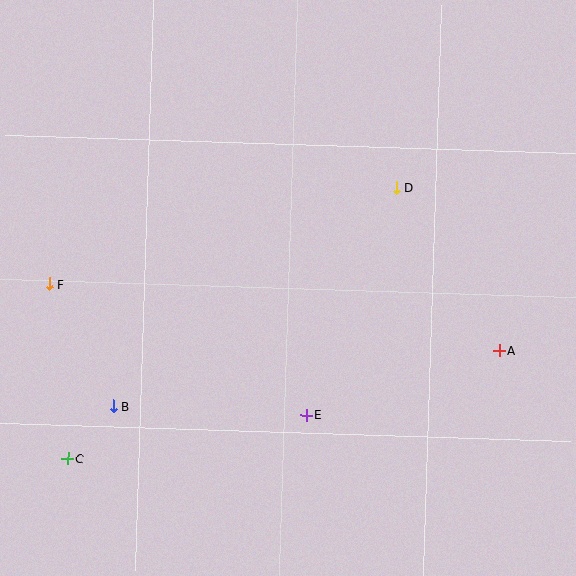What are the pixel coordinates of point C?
Point C is at (67, 459).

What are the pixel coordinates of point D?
Point D is at (397, 188).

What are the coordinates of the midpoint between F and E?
The midpoint between F and E is at (178, 349).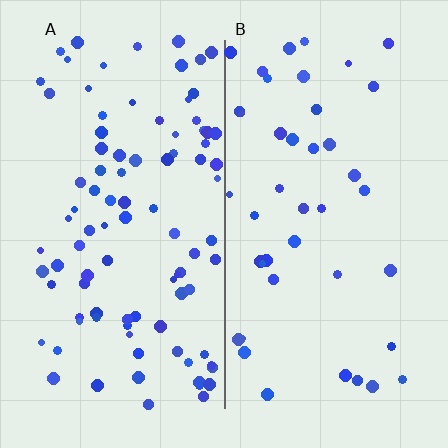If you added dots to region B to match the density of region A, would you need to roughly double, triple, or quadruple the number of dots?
Approximately double.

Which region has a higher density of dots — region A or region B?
A (the left).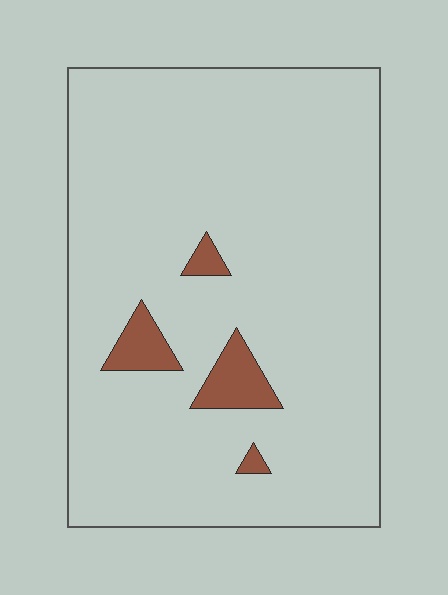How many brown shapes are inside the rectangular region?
4.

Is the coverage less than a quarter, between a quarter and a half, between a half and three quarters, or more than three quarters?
Less than a quarter.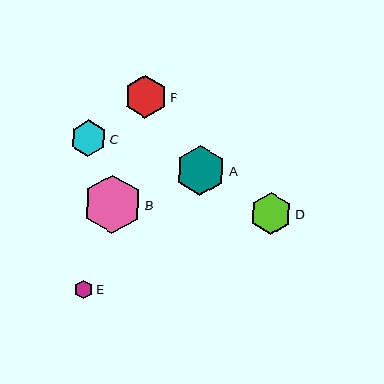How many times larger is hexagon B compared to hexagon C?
Hexagon B is approximately 1.6 times the size of hexagon C.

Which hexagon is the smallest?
Hexagon E is the smallest with a size of approximately 18 pixels.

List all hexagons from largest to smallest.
From largest to smallest: B, A, F, D, C, E.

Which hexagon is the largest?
Hexagon B is the largest with a size of approximately 59 pixels.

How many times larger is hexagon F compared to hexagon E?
Hexagon F is approximately 2.3 times the size of hexagon E.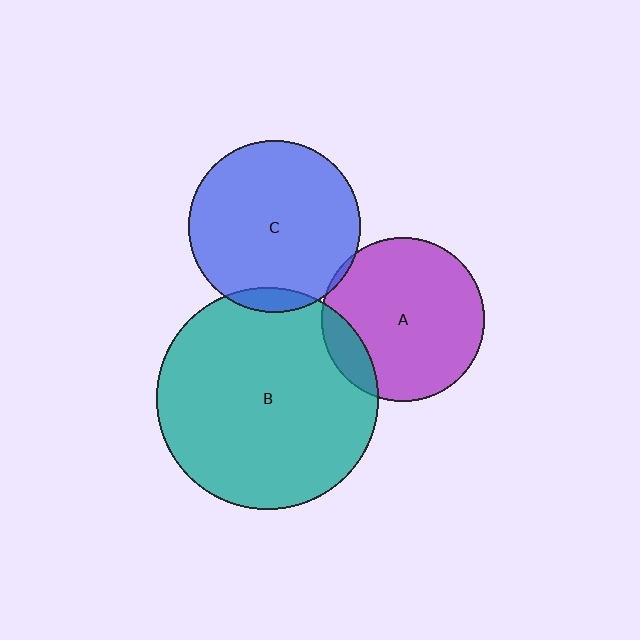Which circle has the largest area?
Circle B (teal).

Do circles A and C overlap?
Yes.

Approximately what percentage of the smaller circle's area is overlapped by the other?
Approximately 5%.